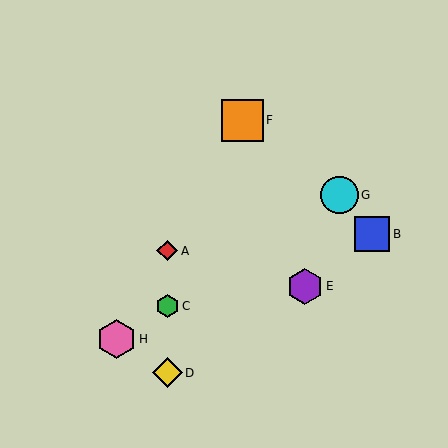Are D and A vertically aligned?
Yes, both are at x≈167.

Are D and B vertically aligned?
No, D is at x≈167 and B is at x≈372.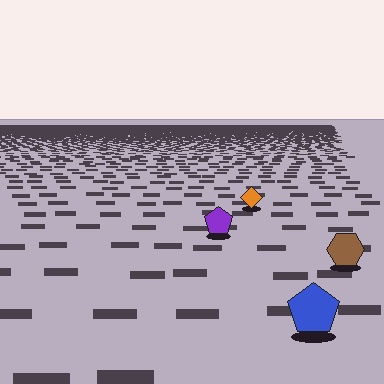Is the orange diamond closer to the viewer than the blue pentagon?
No. The blue pentagon is closer — you can tell from the texture gradient: the ground texture is coarser near it.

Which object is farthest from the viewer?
The orange diamond is farthest from the viewer. It appears smaller and the ground texture around it is denser.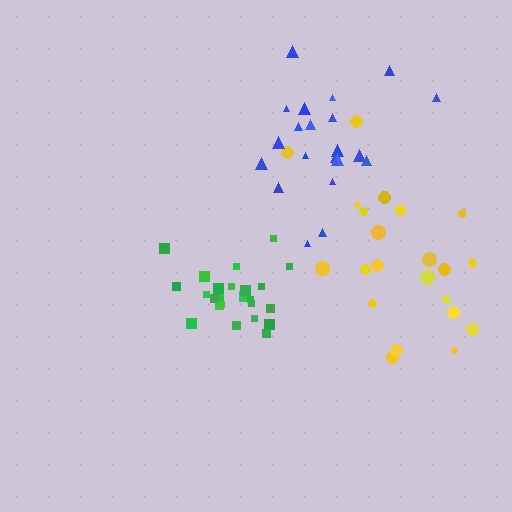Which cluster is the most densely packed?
Green.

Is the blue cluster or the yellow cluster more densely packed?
Blue.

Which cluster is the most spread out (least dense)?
Yellow.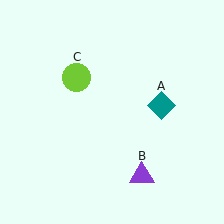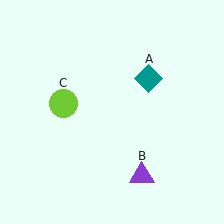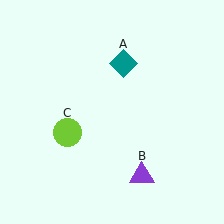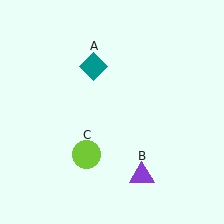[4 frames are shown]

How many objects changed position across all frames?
2 objects changed position: teal diamond (object A), lime circle (object C).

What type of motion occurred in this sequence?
The teal diamond (object A), lime circle (object C) rotated counterclockwise around the center of the scene.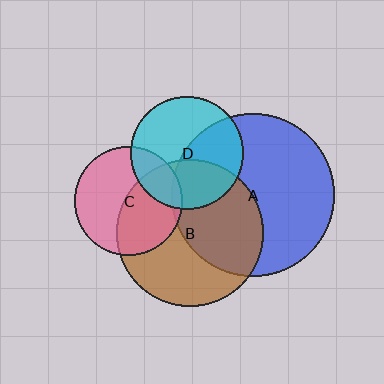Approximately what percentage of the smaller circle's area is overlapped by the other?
Approximately 35%.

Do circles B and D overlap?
Yes.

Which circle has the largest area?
Circle A (blue).